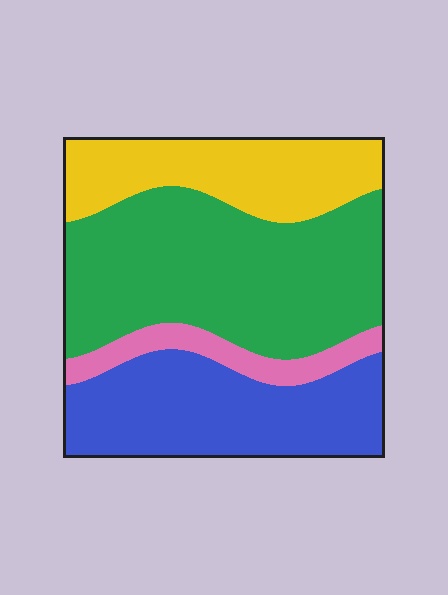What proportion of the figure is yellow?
Yellow takes up less than a quarter of the figure.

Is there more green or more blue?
Green.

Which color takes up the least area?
Pink, at roughly 10%.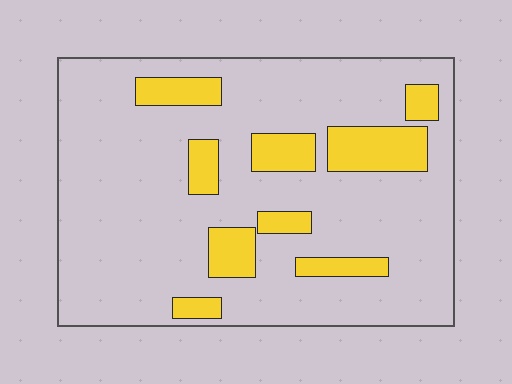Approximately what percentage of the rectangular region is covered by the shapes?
Approximately 20%.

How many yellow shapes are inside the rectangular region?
9.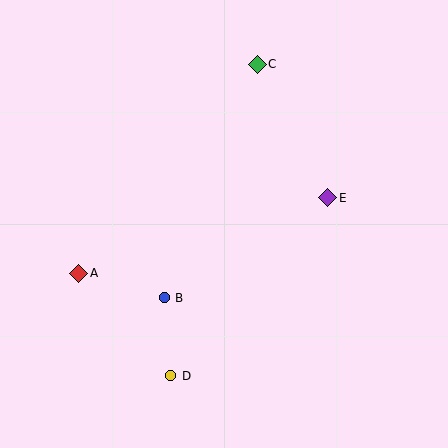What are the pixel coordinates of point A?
Point A is at (79, 273).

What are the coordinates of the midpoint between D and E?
The midpoint between D and E is at (249, 287).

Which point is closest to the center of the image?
Point B at (164, 298) is closest to the center.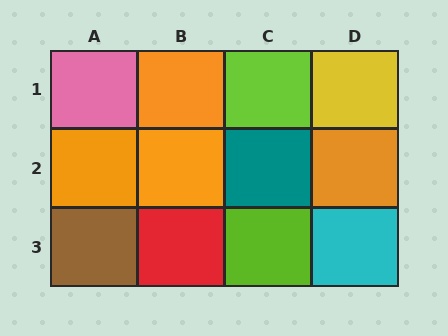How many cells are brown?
1 cell is brown.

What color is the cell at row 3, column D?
Cyan.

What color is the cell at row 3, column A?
Brown.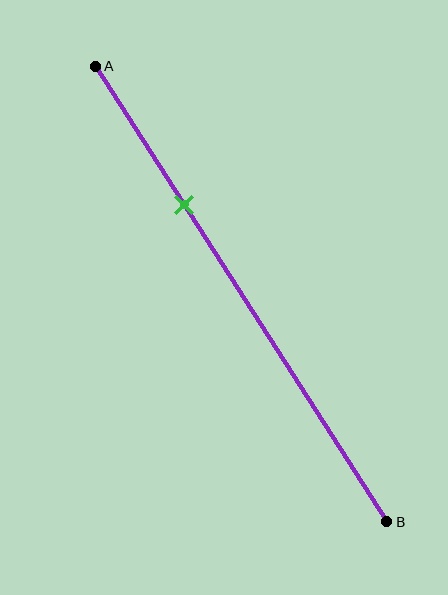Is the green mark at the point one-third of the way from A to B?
Yes, the mark is approximately at the one-third point.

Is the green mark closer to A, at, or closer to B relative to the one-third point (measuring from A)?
The green mark is approximately at the one-third point of segment AB.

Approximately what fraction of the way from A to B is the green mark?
The green mark is approximately 30% of the way from A to B.